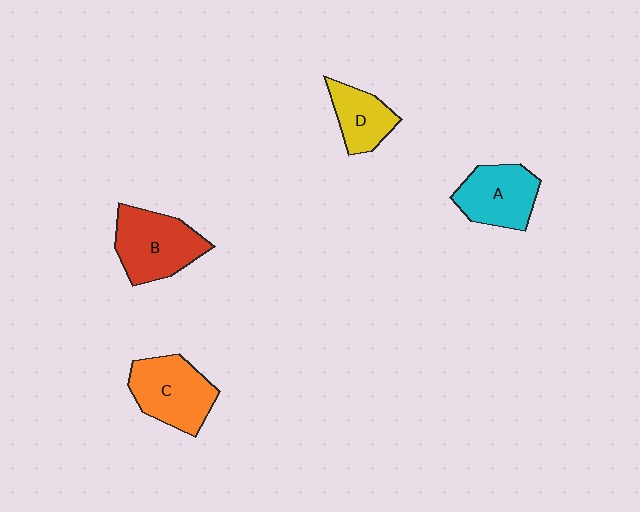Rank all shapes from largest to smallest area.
From largest to smallest: B (red), C (orange), A (cyan), D (yellow).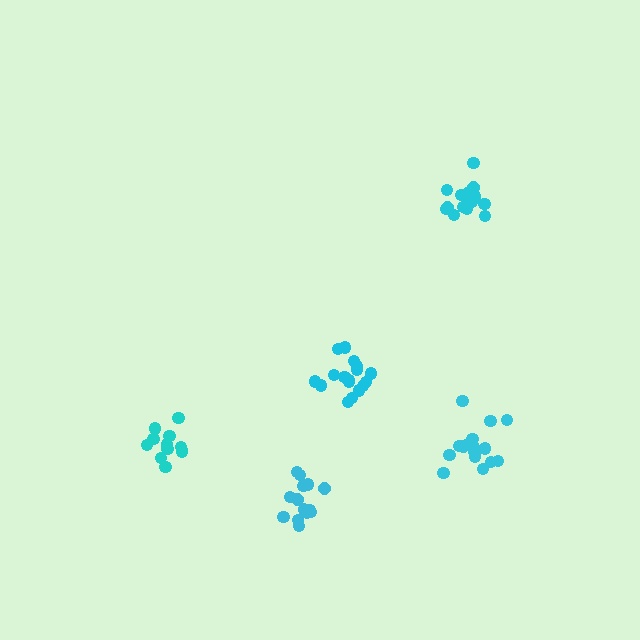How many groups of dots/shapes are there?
There are 5 groups.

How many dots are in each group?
Group 1: 16 dots, Group 2: 17 dots, Group 3: 12 dots, Group 4: 14 dots, Group 5: 15 dots (74 total).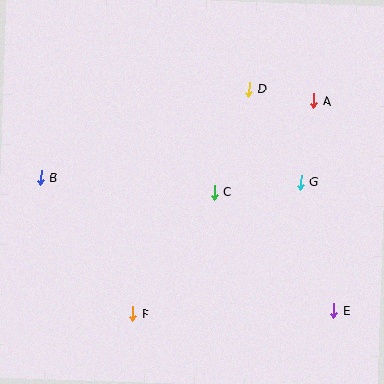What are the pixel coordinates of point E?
Point E is at (334, 311).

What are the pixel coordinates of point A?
Point A is at (314, 101).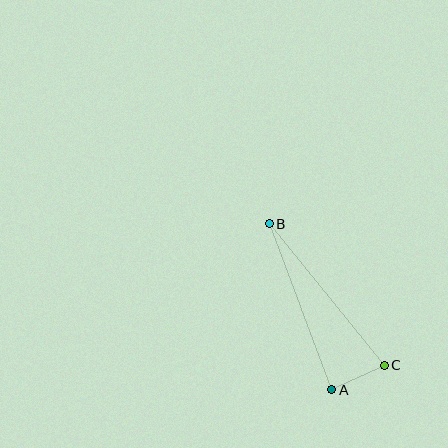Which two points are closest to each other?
Points A and C are closest to each other.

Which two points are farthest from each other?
Points B and C are farthest from each other.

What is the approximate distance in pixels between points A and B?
The distance between A and B is approximately 177 pixels.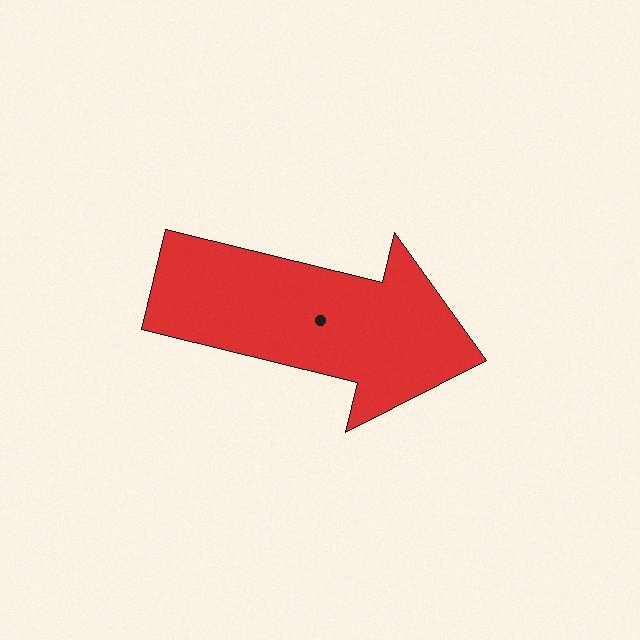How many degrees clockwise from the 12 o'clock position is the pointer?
Approximately 104 degrees.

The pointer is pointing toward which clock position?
Roughly 3 o'clock.